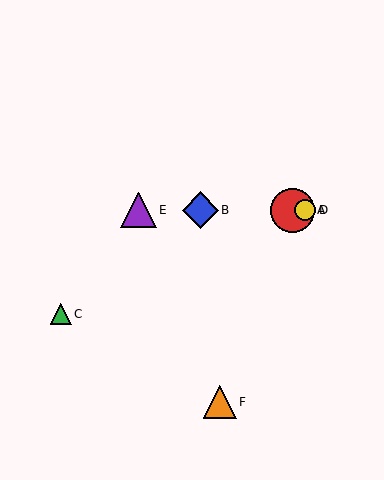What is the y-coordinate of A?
Object A is at y≈210.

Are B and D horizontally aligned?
Yes, both are at y≈210.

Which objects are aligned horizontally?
Objects A, B, D, E are aligned horizontally.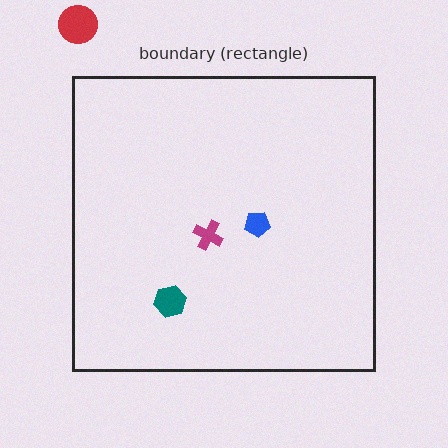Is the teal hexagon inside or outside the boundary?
Inside.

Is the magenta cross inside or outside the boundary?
Inside.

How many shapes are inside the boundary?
3 inside, 1 outside.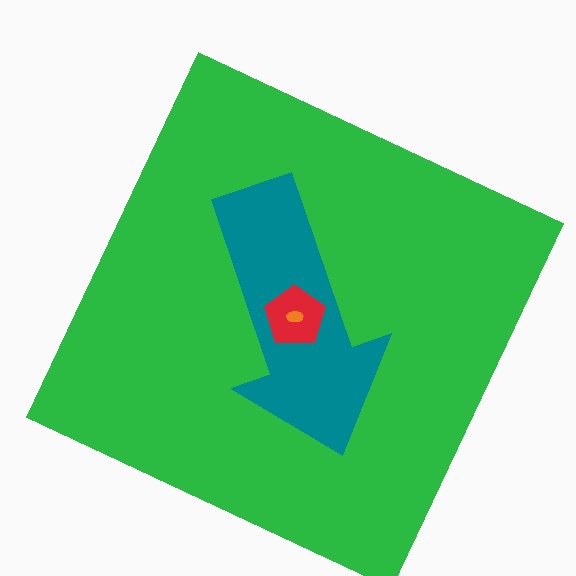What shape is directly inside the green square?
The teal arrow.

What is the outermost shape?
The green square.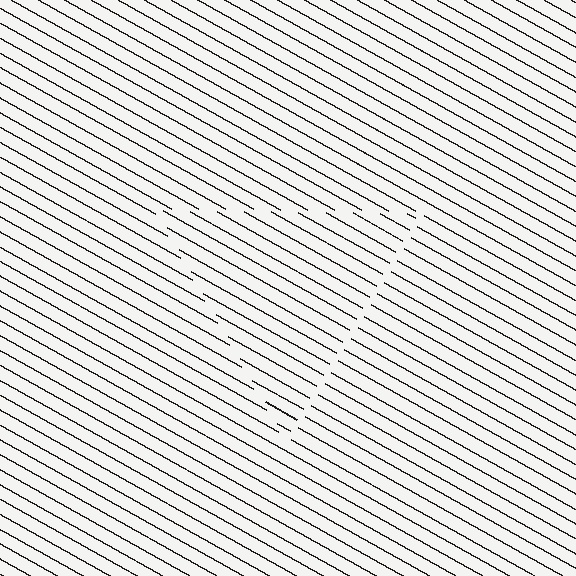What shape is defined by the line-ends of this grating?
An illusory triangle. The interior of the shape contains the same grating, shifted by half a period — the contour is defined by the phase discontinuity where line-ends from the inner and outer gratings abut.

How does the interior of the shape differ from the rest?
The interior of the shape contains the same grating, shifted by half a period — the contour is defined by the phase discontinuity where line-ends from the inner and outer gratings abut.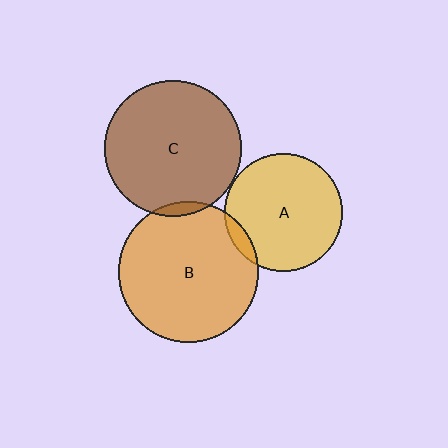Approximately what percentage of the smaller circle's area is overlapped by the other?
Approximately 5%.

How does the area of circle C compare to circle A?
Approximately 1.3 times.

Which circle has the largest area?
Circle B (orange).